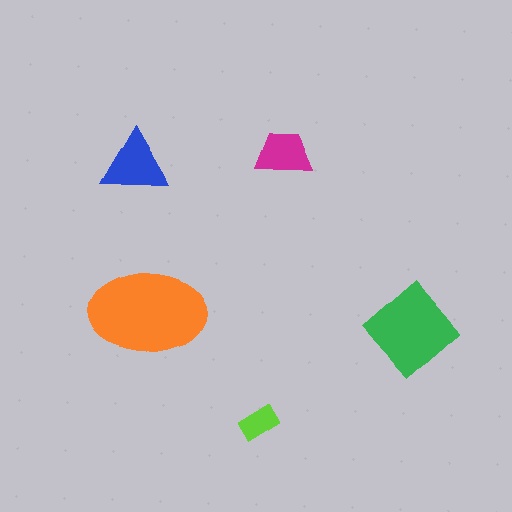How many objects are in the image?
There are 5 objects in the image.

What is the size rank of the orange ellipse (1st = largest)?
1st.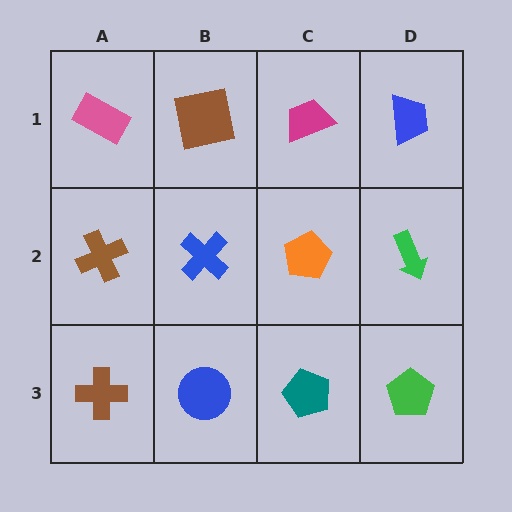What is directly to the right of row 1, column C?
A blue trapezoid.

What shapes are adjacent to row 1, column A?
A brown cross (row 2, column A), a brown square (row 1, column B).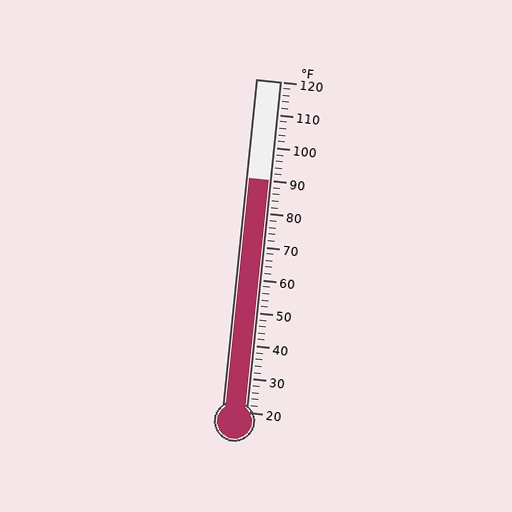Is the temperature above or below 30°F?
The temperature is above 30°F.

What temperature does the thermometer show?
The thermometer shows approximately 90°F.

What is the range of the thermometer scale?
The thermometer scale ranges from 20°F to 120°F.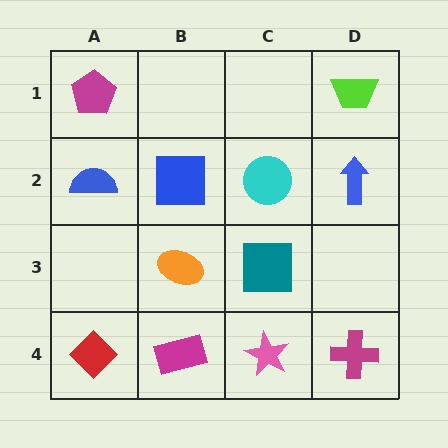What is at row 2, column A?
A blue semicircle.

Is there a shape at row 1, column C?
No, that cell is empty.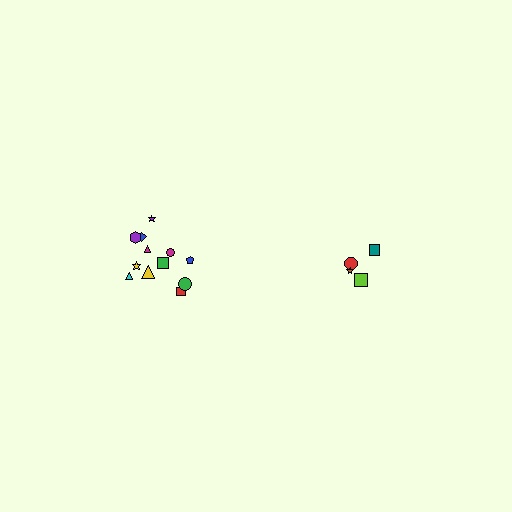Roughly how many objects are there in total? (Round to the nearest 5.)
Roughly 15 objects in total.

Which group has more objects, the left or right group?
The left group.